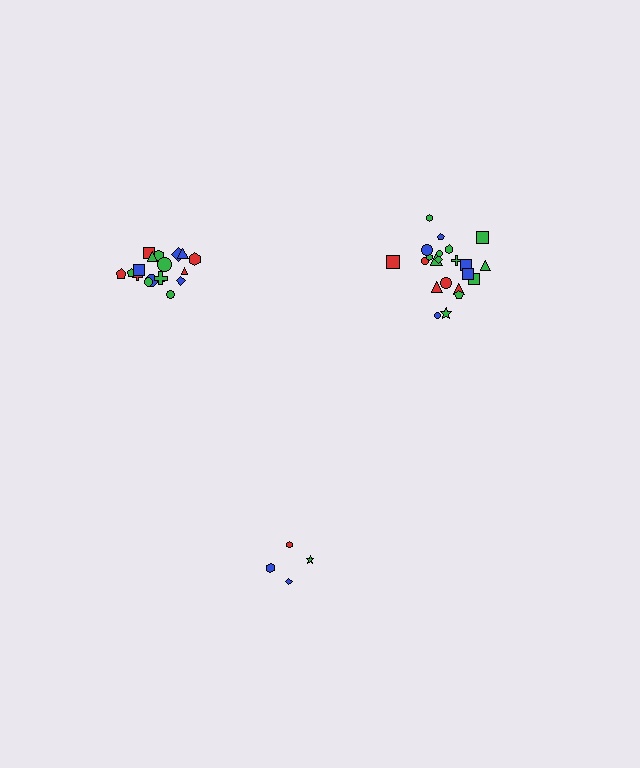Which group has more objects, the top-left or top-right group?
The top-right group.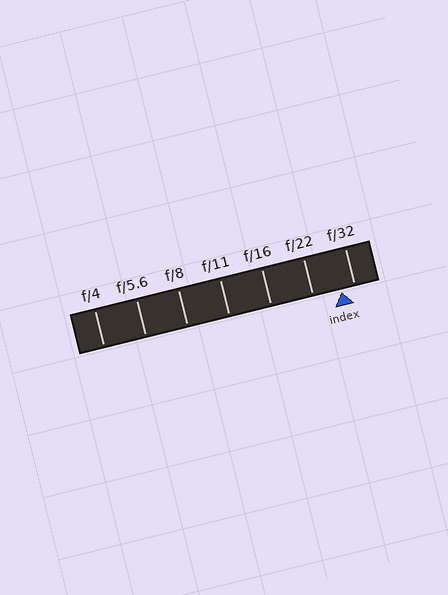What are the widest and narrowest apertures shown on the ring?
The widest aperture shown is f/4 and the narrowest is f/32.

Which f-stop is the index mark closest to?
The index mark is closest to f/32.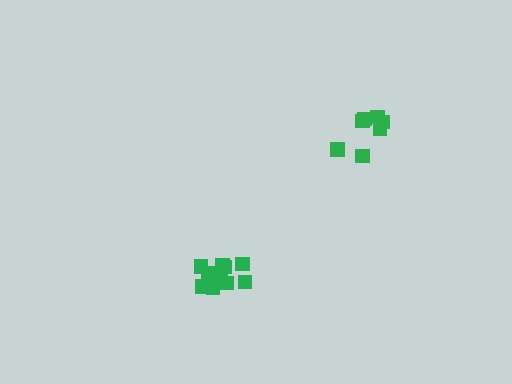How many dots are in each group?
Group 1: 7 dots, Group 2: 13 dots (20 total).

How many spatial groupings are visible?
There are 2 spatial groupings.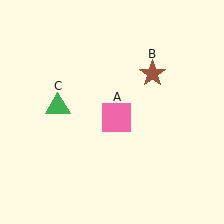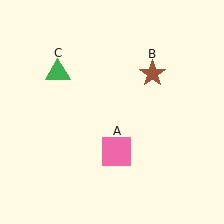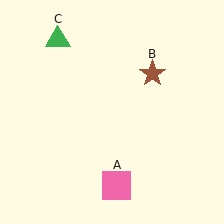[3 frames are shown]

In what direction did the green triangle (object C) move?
The green triangle (object C) moved up.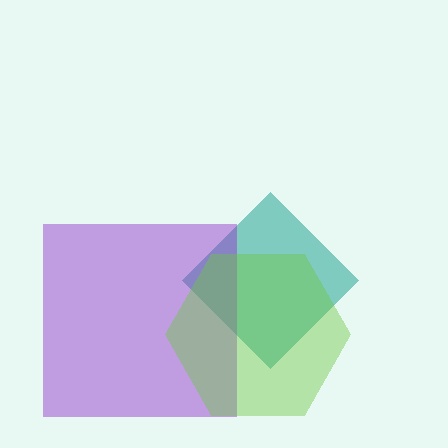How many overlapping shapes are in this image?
There are 3 overlapping shapes in the image.